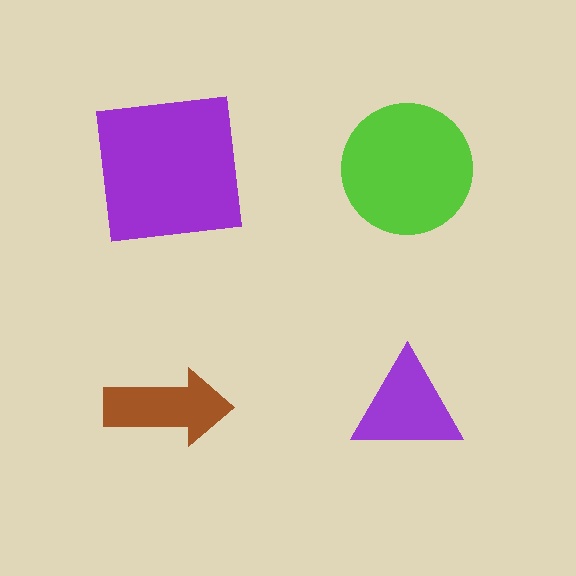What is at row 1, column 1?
A purple square.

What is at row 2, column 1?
A brown arrow.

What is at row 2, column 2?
A purple triangle.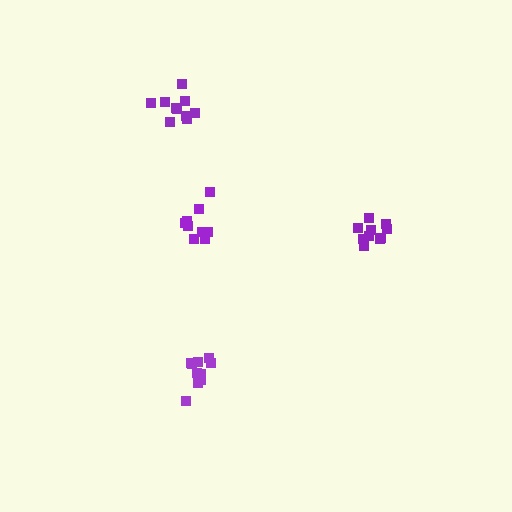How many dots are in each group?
Group 1: 10 dots, Group 2: 10 dots, Group 3: 9 dots, Group 4: 10 dots (39 total).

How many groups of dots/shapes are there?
There are 4 groups.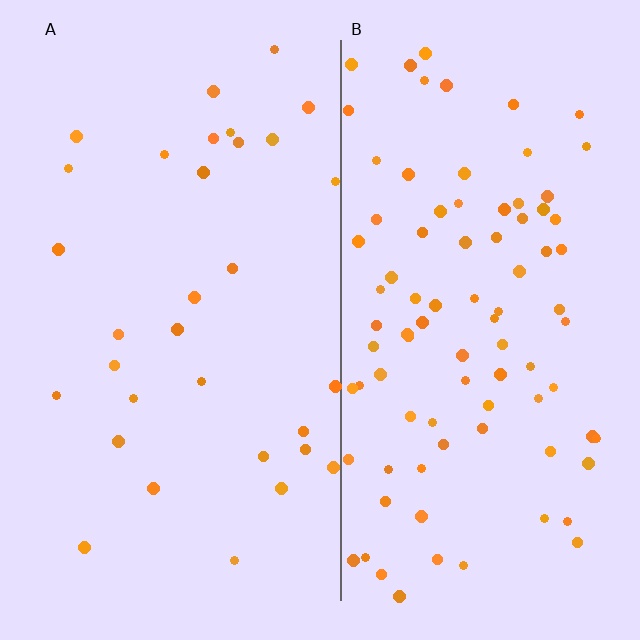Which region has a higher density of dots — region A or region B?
B (the right).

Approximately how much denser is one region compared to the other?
Approximately 2.9× — region B over region A.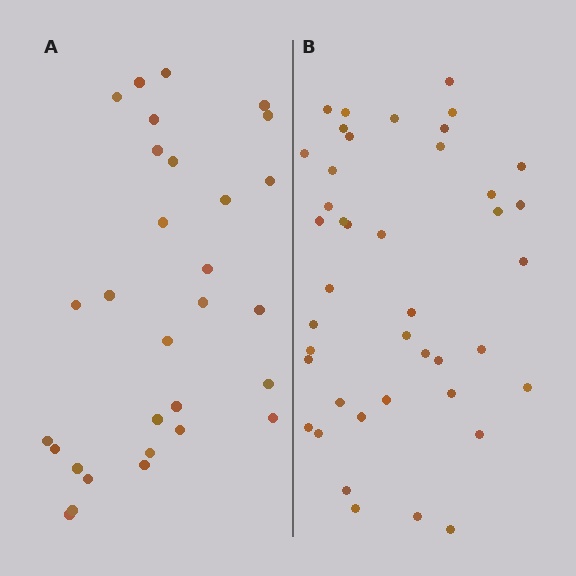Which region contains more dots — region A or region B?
Region B (the right region) has more dots.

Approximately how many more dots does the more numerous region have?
Region B has roughly 12 or so more dots than region A.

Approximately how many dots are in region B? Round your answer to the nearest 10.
About 40 dots. (The exact count is 42, which rounds to 40.)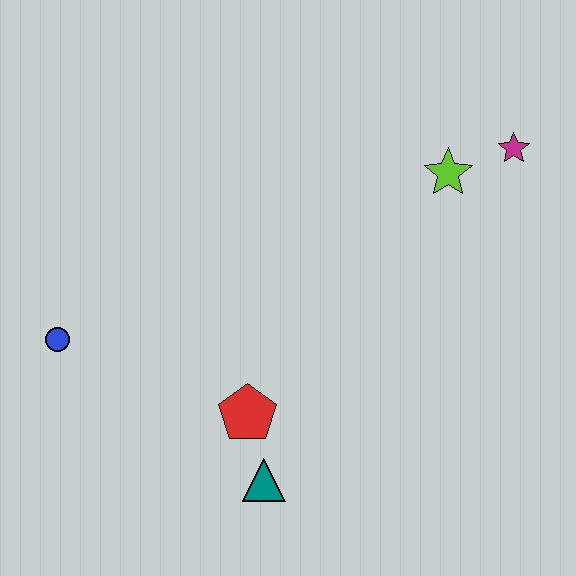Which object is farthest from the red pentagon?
The magenta star is farthest from the red pentagon.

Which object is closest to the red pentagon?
The teal triangle is closest to the red pentagon.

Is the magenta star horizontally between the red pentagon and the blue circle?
No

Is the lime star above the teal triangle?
Yes